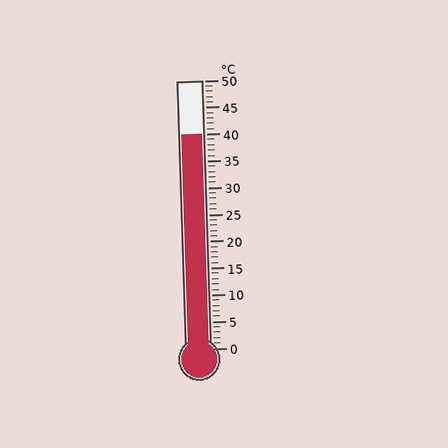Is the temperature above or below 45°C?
The temperature is below 45°C.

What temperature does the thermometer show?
The thermometer shows approximately 40°C.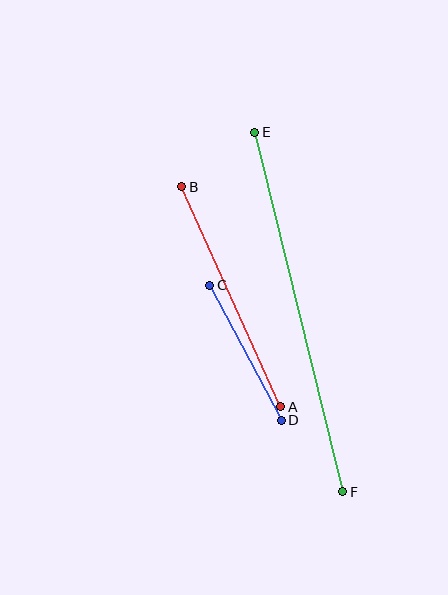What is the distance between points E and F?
The distance is approximately 370 pixels.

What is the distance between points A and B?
The distance is approximately 241 pixels.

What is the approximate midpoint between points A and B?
The midpoint is at approximately (231, 297) pixels.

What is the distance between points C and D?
The distance is approximately 153 pixels.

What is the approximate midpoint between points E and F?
The midpoint is at approximately (299, 312) pixels.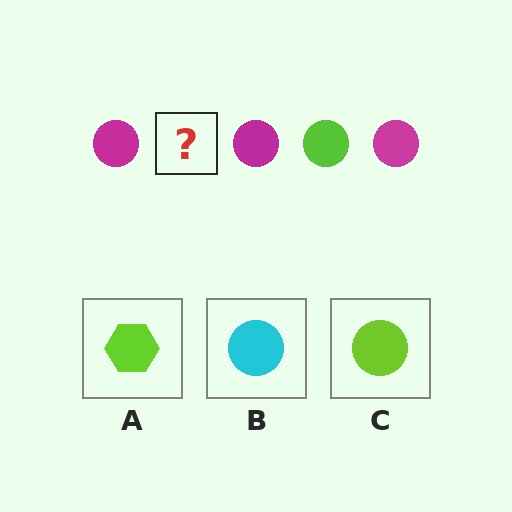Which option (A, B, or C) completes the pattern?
C.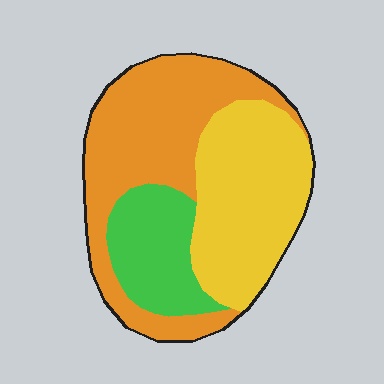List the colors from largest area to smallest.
From largest to smallest: orange, yellow, green.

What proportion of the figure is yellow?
Yellow takes up about three eighths (3/8) of the figure.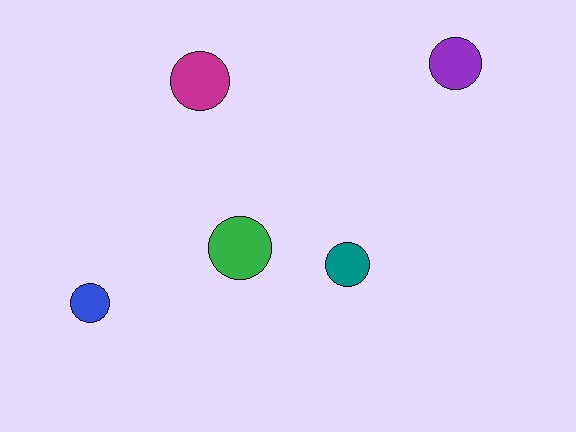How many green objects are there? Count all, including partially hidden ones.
There is 1 green object.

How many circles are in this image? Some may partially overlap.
There are 5 circles.